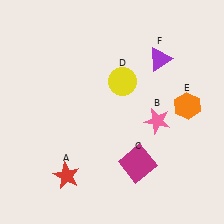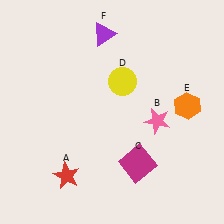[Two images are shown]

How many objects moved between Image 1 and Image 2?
1 object moved between the two images.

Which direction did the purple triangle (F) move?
The purple triangle (F) moved left.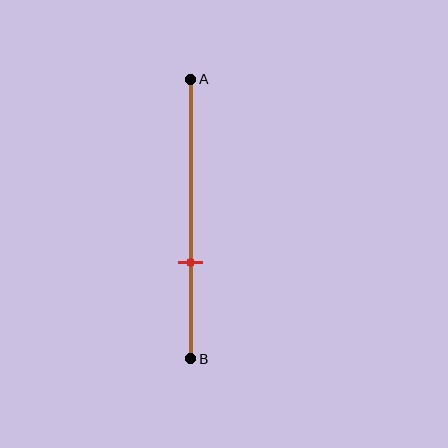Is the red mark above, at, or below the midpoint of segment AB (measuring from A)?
The red mark is below the midpoint of segment AB.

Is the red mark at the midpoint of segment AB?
No, the mark is at about 65% from A, not at the 50% midpoint.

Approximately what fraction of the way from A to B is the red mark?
The red mark is approximately 65% of the way from A to B.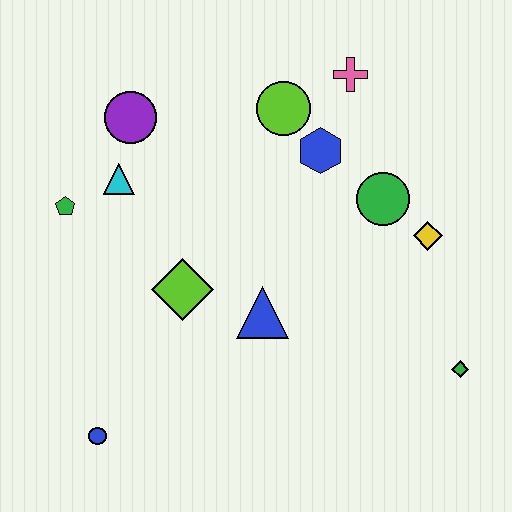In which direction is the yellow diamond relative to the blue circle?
The yellow diamond is to the right of the blue circle.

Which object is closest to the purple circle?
The cyan triangle is closest to the purple circle.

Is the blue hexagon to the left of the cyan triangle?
No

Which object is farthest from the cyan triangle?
The green diamond is farthest from the cyan triangle.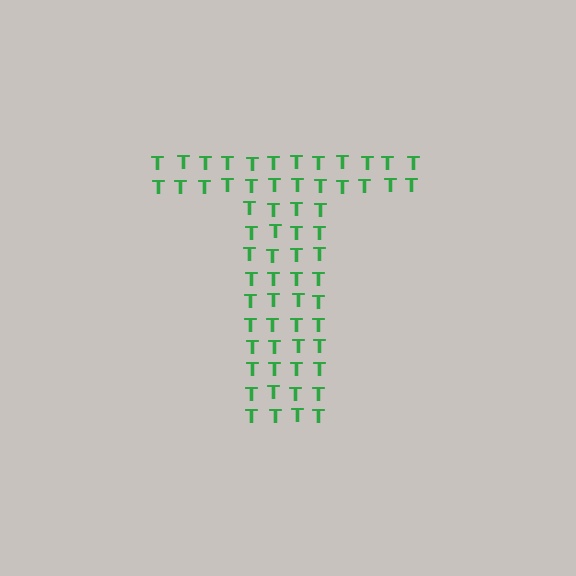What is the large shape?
The large shape is the letter T.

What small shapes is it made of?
It is made of small letter T's.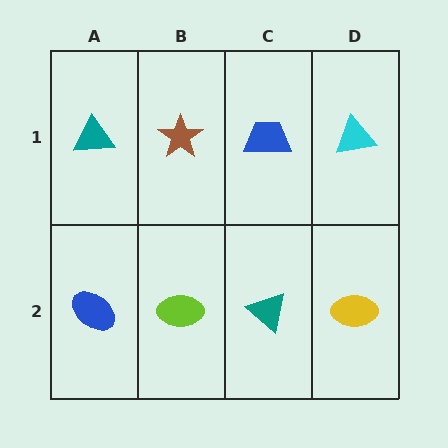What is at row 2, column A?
A blue ellipse.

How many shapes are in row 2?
4 shapes.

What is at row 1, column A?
A teal triangle.